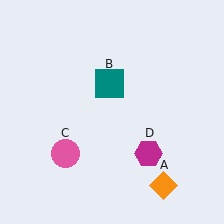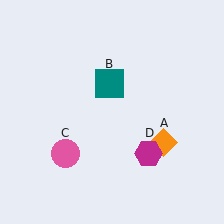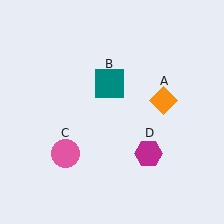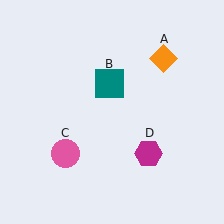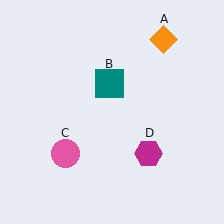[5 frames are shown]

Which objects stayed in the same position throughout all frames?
Teal square (object B) and pink circle (object C) and magenta hexagon (object D) remained stationary.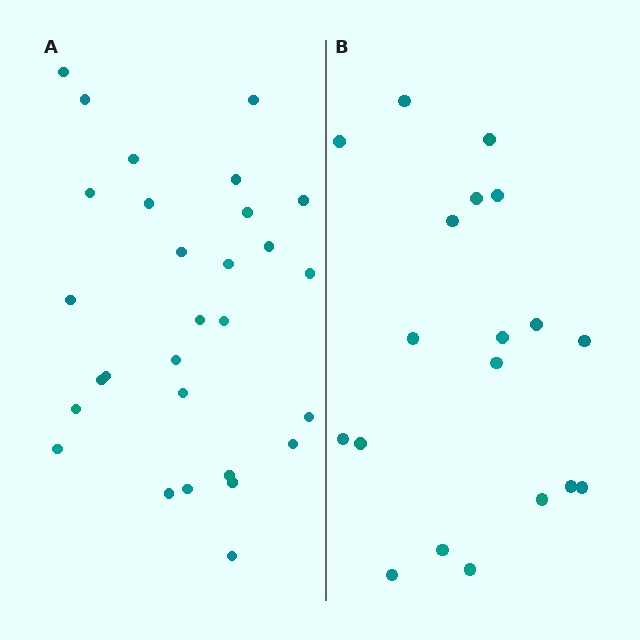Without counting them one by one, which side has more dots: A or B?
Region A (the left region) has more dots.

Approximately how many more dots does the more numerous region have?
Region A has roughly 10 or so more dots than region B.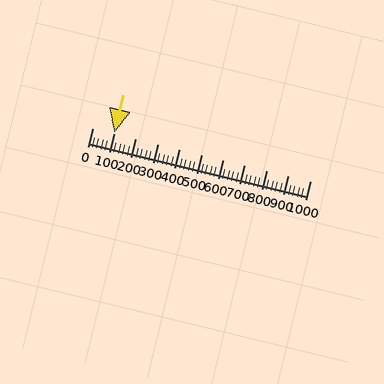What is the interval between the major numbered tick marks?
The major tick marks are spaced 100 units apart.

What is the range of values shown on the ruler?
The ruler shows values from 0 to 1000.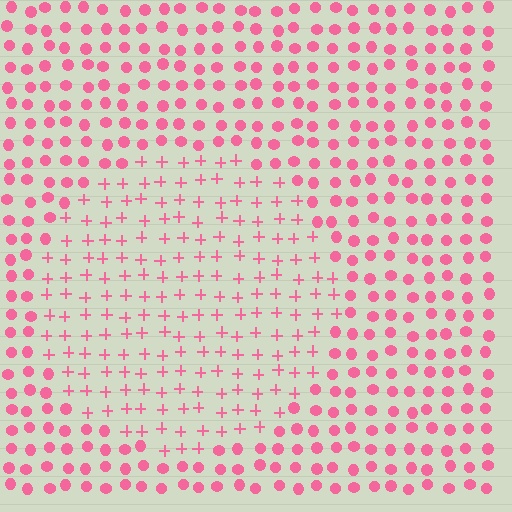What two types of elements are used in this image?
The image uses plus signs inside the circle region and circles outside it.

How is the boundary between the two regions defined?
The boundary is defined by a change in element shape: plus signs inside vs. circles outside. All elements share the same color and spacing.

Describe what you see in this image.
The image is filled with small pink elements arranged in a uniform grid. A circle-shaped region contains plus signs, while the surrounding area contains circles. The boundary is defined purely by the change in element shape.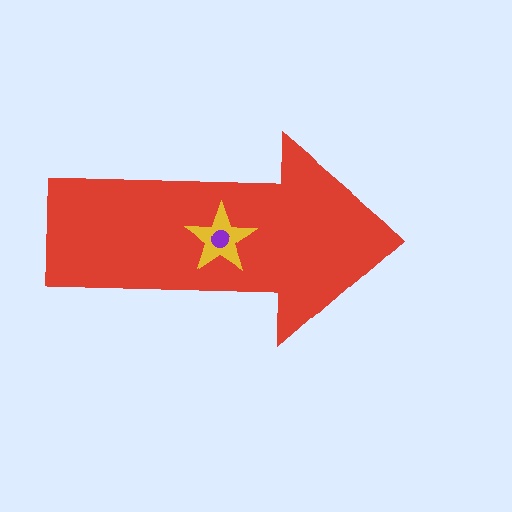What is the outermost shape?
The red arrow.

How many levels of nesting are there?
3.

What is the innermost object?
The purple circle.